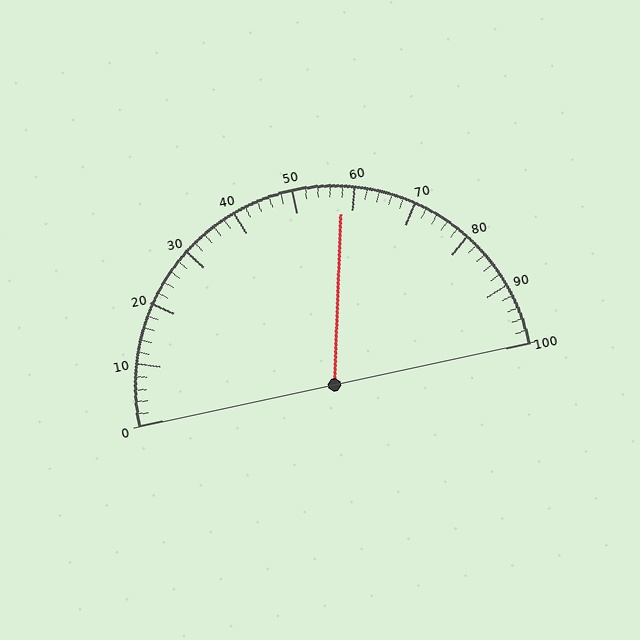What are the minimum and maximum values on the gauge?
The gauge ranges from 0 to 100.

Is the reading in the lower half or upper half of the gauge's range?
The reading is in the upper half of the range (0 to 100).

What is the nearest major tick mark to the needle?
The nearest major tick mark is 60.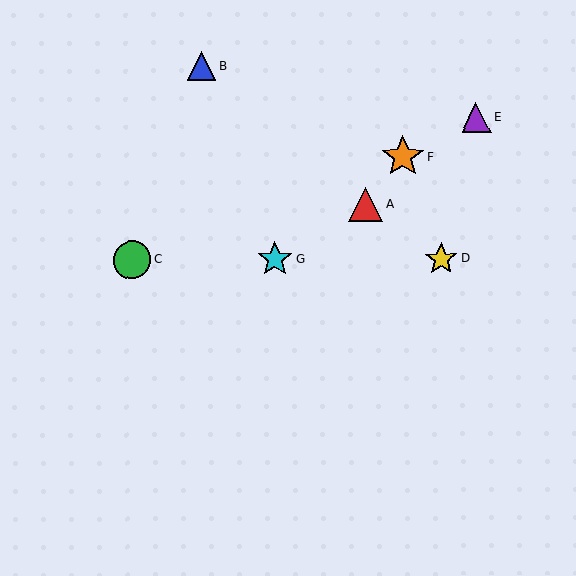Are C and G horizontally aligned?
Yes, both are at y≈260.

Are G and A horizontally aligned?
No, G is at y≈259 and A is at y≈204.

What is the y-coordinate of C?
Object C is at y≈260.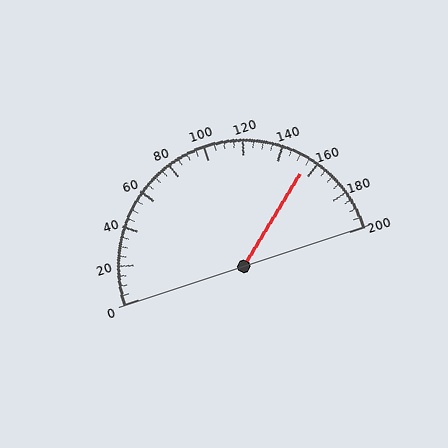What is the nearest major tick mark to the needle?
The nearest major tick mark is 160.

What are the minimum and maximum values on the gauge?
The gauge ranges from 0 to 200.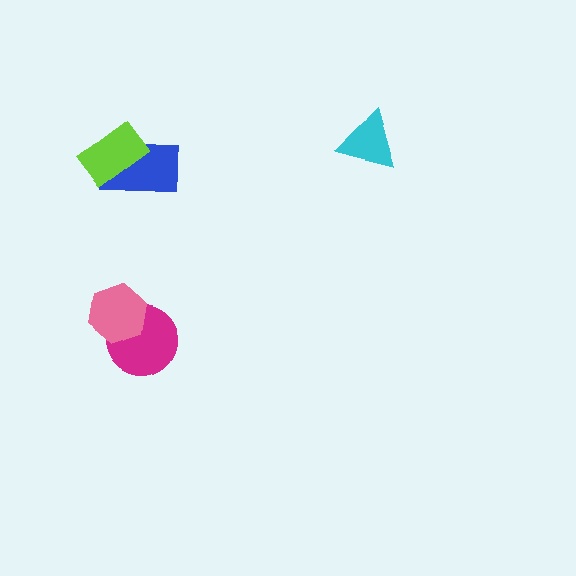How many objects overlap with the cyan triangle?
0 objects overlap with the cyan triangle.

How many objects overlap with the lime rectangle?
1 object overlaps with the lime rectangle.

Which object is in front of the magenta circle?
The pink hexagon is in front of the magenta circle.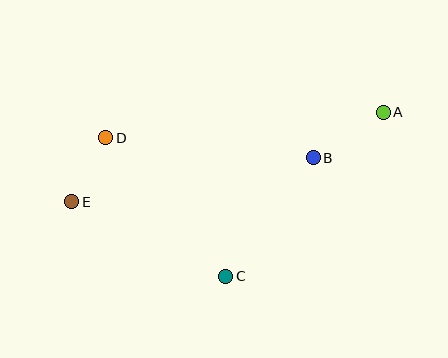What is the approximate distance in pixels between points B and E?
The distance between B and E is approximately 245 pixels.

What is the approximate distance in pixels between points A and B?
The distance between A and B is approximately 83 pixels.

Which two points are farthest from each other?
Points A and E are farthest from each other.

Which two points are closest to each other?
Points D and E are closest to each other.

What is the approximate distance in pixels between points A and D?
The distance between A and D is approximately 279 pixels.